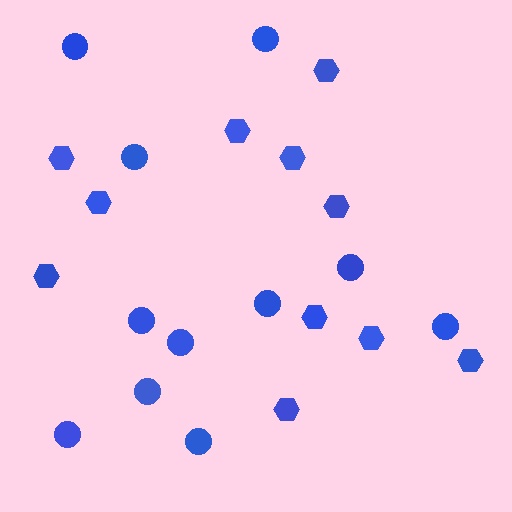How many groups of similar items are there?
There are 2 groups: one group of hexagons (11) and one group of circles (11).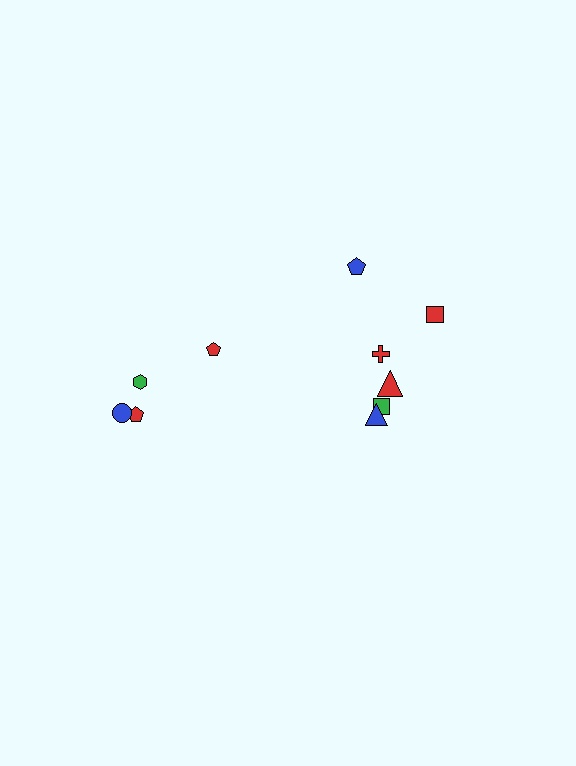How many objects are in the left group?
There are 4 objects.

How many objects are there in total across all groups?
There are 10 objects.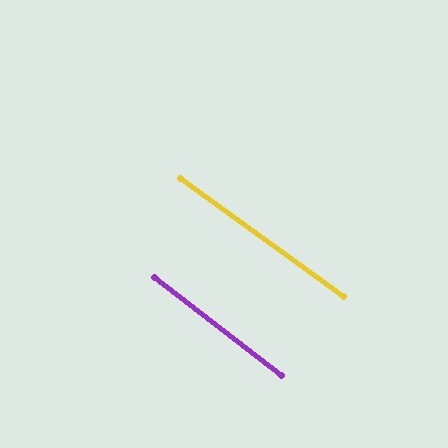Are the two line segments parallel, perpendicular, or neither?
Parallel — their directions differ by only 1.7°.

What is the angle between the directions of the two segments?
Approximately 2 degrees.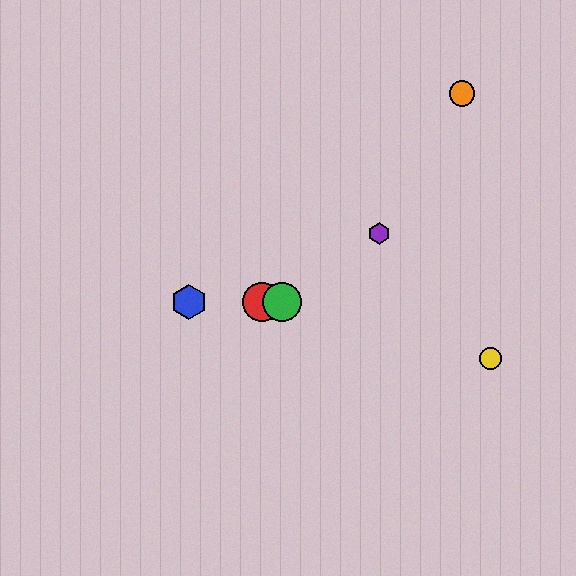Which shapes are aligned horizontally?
The red circle, the blue hexagon, the green circle are aligned horizontally.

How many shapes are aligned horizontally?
3 shapes (the red circle, the blue hexagon, the green circle) are aligned horizontally.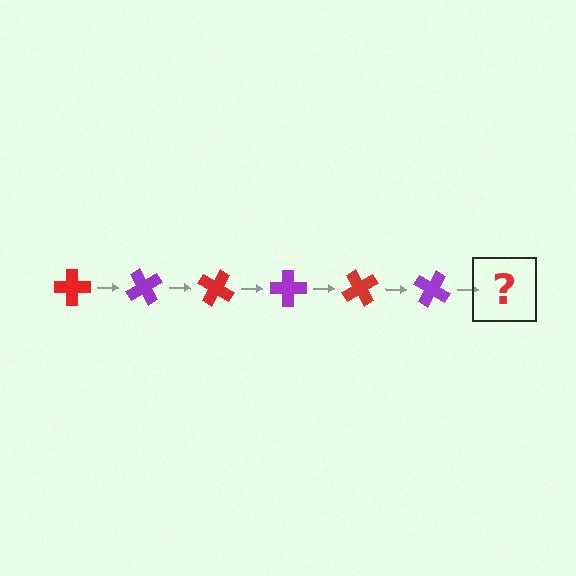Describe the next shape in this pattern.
It should be a red cross, rotated 360 degrees from the start.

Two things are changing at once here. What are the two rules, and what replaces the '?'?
The two rules are that it rotates 60 degrees each step and the color cycles through red and purple. The '?' should be a red cross, rotated 360 degrees from the start.